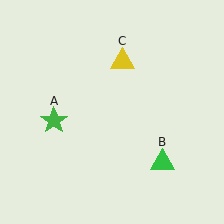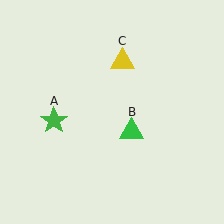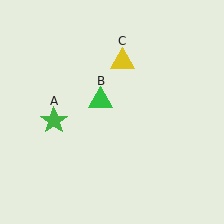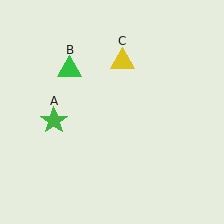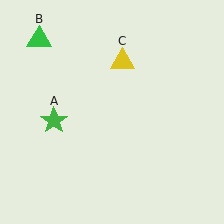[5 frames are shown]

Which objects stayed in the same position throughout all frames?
Green star (object A) and yellow triangle (object C) remained stationary.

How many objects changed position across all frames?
1 object changed position: green triangle (object B).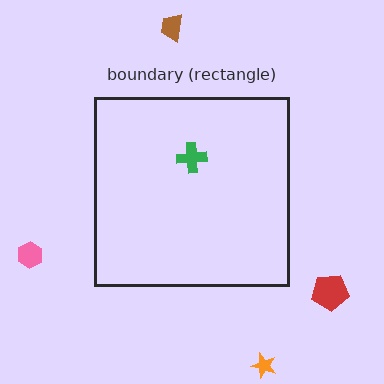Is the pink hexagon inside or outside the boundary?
Outside.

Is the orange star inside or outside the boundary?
Outside.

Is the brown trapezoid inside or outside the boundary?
Outside.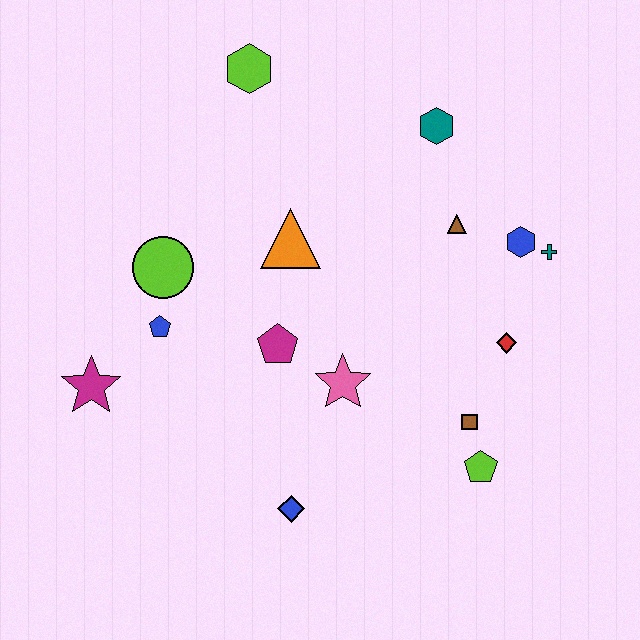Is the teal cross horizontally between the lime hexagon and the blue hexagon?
No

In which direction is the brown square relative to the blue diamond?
The brown square is to the right of the blue diamond.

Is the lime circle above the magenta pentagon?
Yes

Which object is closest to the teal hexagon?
The brown triangle is closest to the teal hexagon.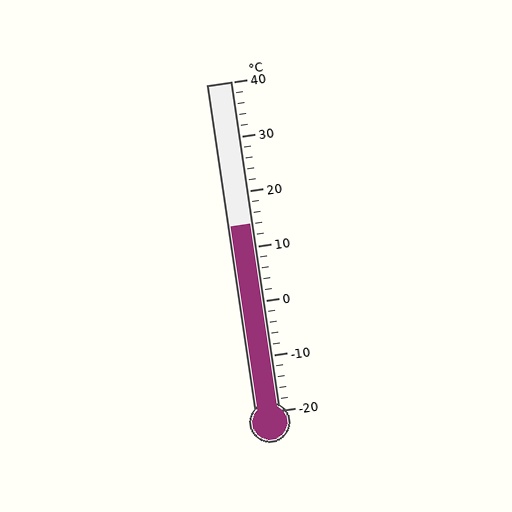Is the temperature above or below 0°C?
The temperature is above 0°C.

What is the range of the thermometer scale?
The thermometer scale ranges from -20°C to 40°C.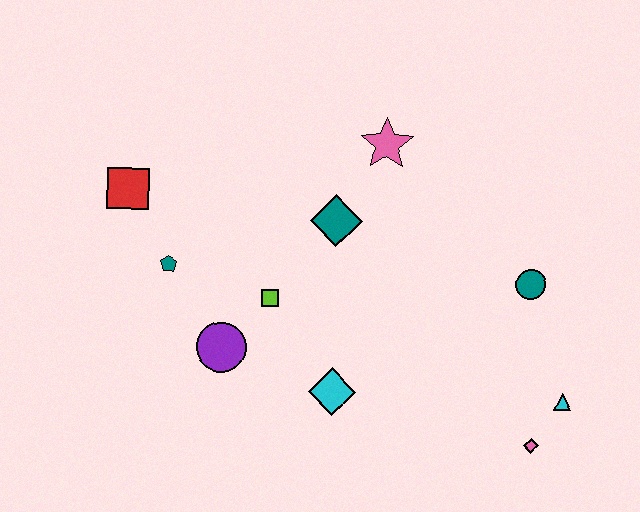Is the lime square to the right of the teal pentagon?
Yes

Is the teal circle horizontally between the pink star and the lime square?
No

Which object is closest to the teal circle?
The cyan triangle is closest to the teal circle.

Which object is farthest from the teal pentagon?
The cyan triangle is farthest from the teal pentagon.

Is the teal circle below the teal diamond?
Yes